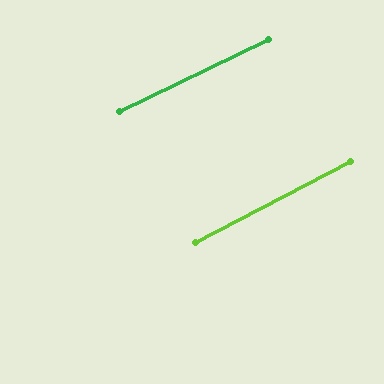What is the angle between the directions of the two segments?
Approximately 2 degrees.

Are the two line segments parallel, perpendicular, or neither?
Parallel — their directions differ by only 1.9°.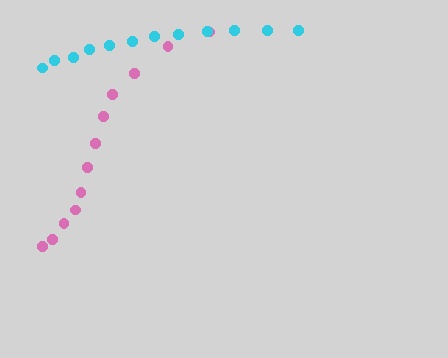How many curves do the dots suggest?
There are 2 distinct paths.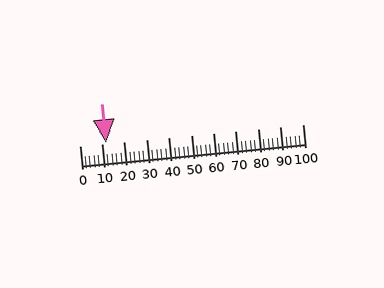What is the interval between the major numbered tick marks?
The major tick marks are spaced 10 units apart.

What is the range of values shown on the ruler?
The ruler shows values from 0 to 100.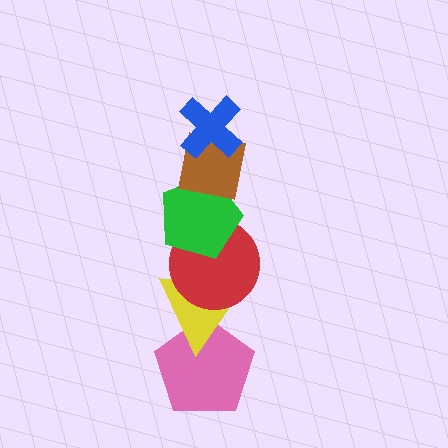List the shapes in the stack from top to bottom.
From top to bottom: the blue cross, the brown square, the green pentagon, the red circle, the yellow triangle, the pink pentagon.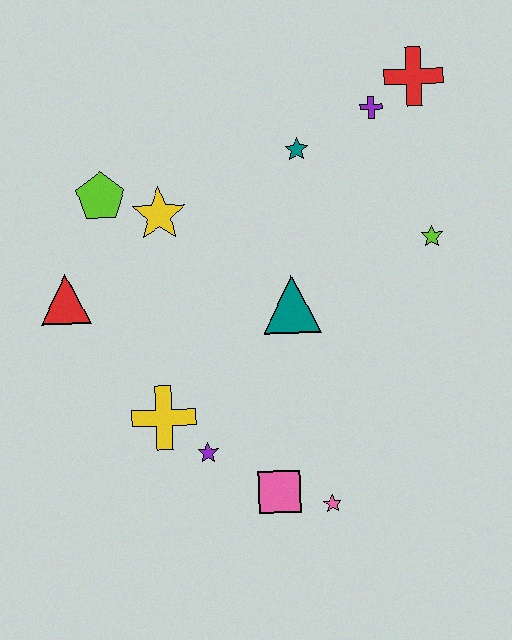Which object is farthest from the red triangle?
The red cross is farthest from the red triangle.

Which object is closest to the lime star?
The purple cross is closest to the lime star.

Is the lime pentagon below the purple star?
No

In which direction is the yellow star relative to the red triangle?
The yellow star is to the right of the red triangle.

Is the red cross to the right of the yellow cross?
Yes